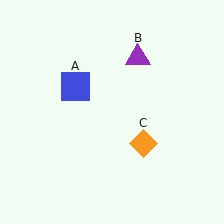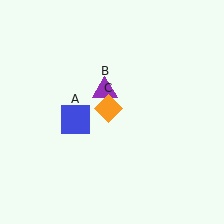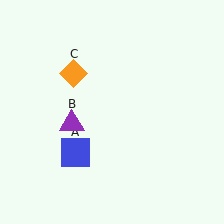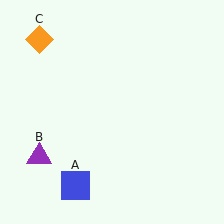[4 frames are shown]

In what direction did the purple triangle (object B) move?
The purple triangle (object B) moved down and to the left.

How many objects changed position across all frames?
3 objects changed position: blue square (object A), purple triangle (object B), orange diamond (object C).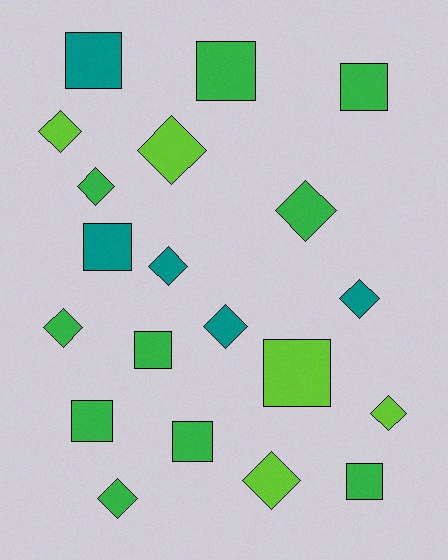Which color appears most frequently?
Green, with 10 objects.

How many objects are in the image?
There are 20 objects.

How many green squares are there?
There are 6 green squares.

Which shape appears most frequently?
Diamond, with 11 objects.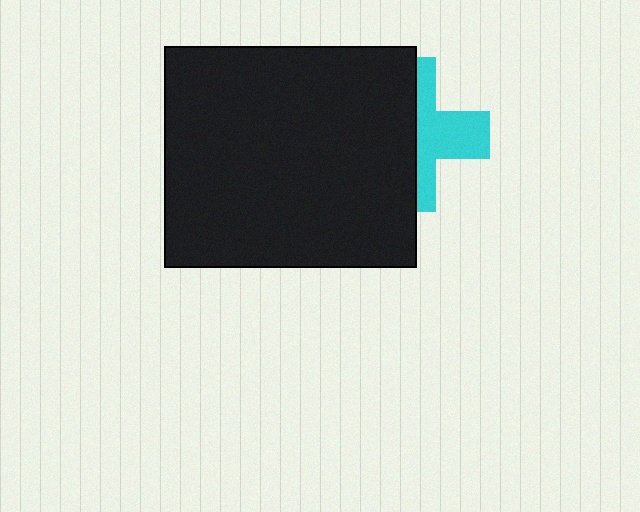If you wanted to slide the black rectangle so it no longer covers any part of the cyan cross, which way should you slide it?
Slide it left — that is the most direct way to separate the two shapes.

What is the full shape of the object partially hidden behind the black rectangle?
The partially hidden object is a cyan cross.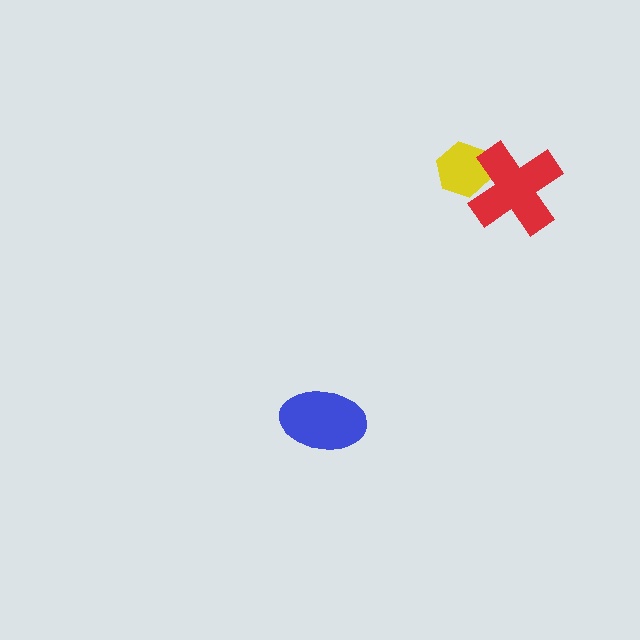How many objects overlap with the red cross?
1 object overlaps with the red cross.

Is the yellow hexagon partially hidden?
Yes, it is partially covered by another shape.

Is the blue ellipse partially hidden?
No, no other shape covers it.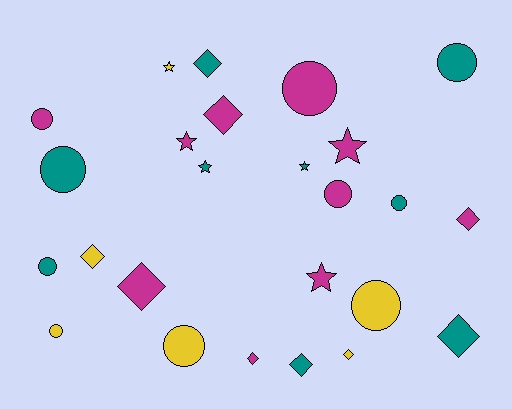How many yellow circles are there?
There are 3 yellow circles.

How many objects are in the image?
There are 25 objects.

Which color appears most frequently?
Magenta, with 10 objects.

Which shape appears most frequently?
Circle, with 10 objects.